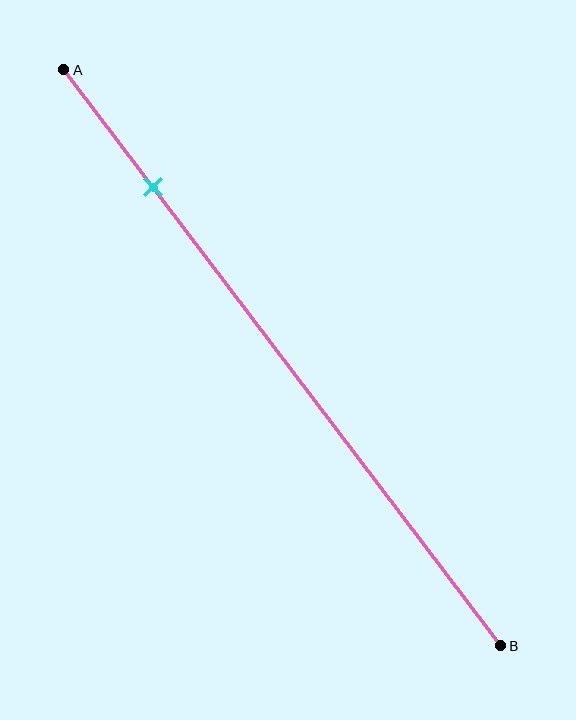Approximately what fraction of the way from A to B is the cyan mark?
The cyan mark is approximately 20% of the way from A to B.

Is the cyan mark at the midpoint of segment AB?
No, the mark is at about 20% from A, not at the 50% midpoint.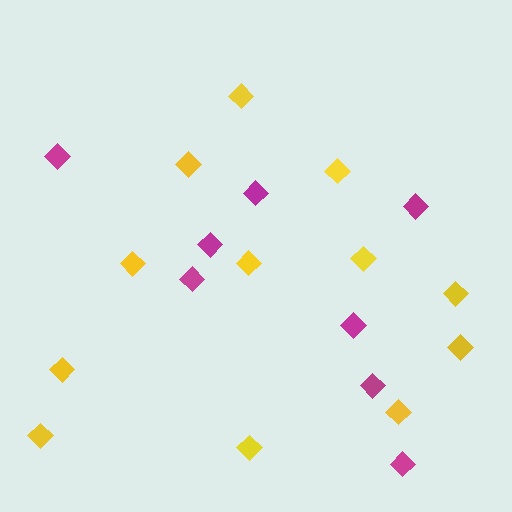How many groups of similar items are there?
There are 2 groups: one group of magenta diamonds (8) and one group of yellow diamonds (12).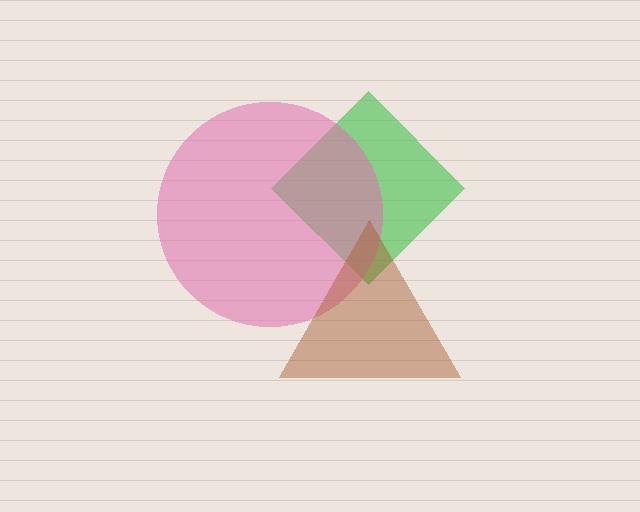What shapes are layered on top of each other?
The layered shapes are: a green diamond, a pink circle, a brown triangle.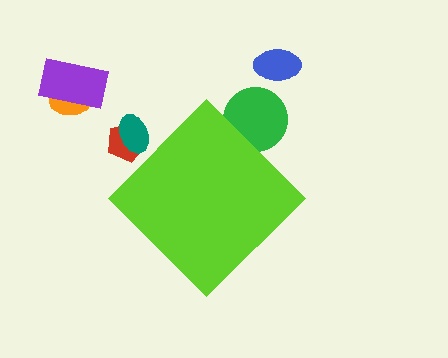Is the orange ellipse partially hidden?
No, the orange ellipse is fully visible.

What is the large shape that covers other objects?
A lime diamond.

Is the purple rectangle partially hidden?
No, the purple rectangle is fully visible.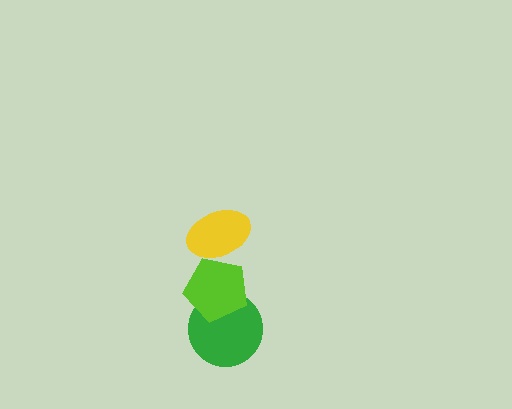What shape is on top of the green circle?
The lime pentagon is on top of the green circle.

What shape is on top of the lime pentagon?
The yellow ellipse is on top of the lime pentagon.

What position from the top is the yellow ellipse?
The yellow ellipse is 1st from the top.